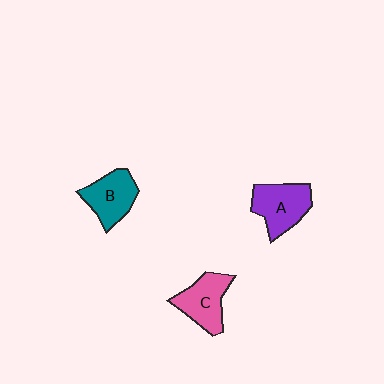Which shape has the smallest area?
Shape B (teal).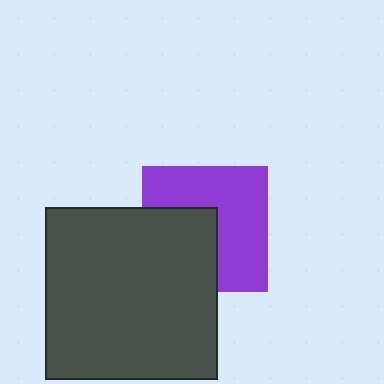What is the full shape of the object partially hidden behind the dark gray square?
The partially hidden object is a purple square.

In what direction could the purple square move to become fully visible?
The purple square could move toward the upper-right. That would shift it out from behind the dark gray square entirely.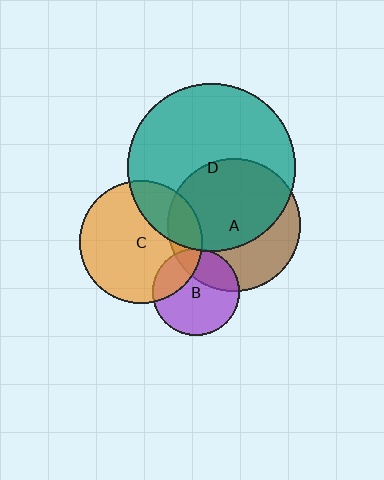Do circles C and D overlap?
Yes.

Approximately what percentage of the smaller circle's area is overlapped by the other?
Approximately 25%.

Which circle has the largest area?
Circle D (teal).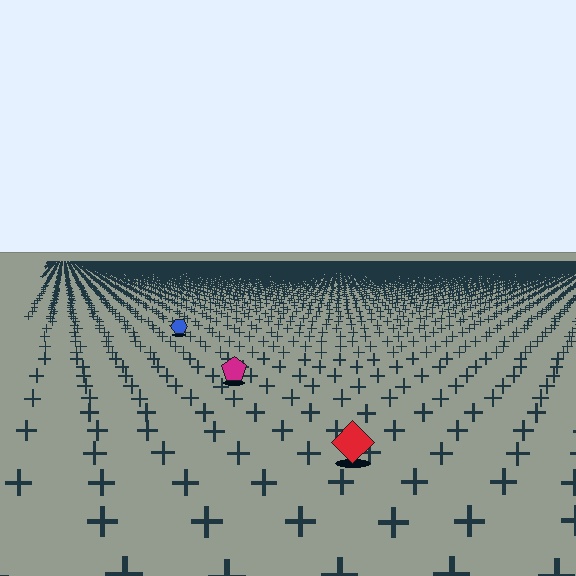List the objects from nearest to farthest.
From nearest to farthest: the red diamond, the magenta pentagon, the blue hexagon.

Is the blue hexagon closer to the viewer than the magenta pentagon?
No. The magenta pentagon is closer — you can tell from the texture gradient: the ground texture is coarser near it.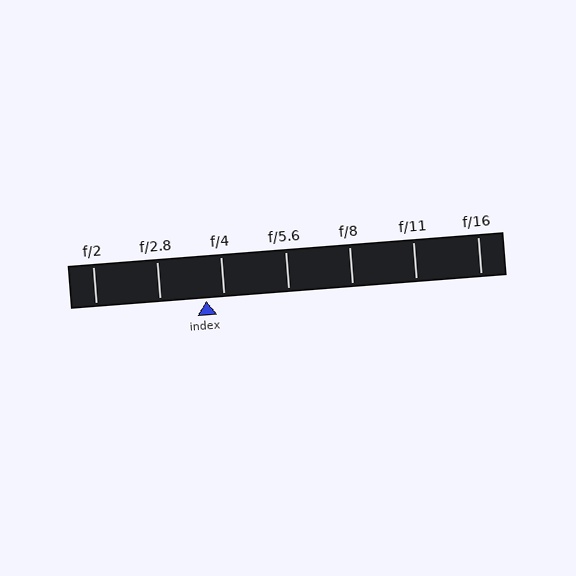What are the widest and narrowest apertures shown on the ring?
The widest aperture shown is f/2 and the narrowest is f/16.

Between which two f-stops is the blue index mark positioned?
The index mark is between f/2.8 and f/4.